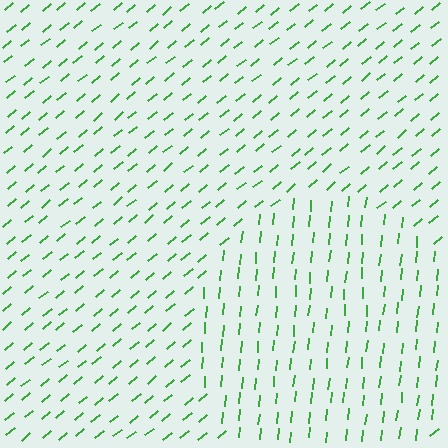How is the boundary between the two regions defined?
The boundary is defined purely by a change in line orientation (approximately 45 degrees difference). All lines are the same color and thickness.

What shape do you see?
I see a circle.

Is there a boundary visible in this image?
Yes, there is a texture boundary formed by a change in line orientation.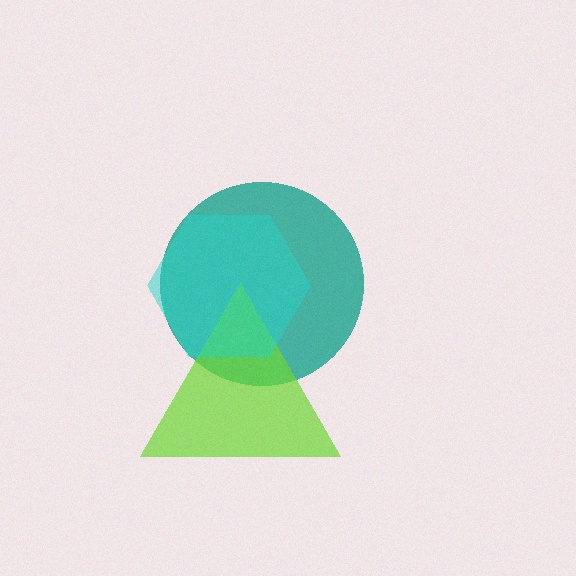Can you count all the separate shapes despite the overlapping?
Yes, there are 3 separate shapes.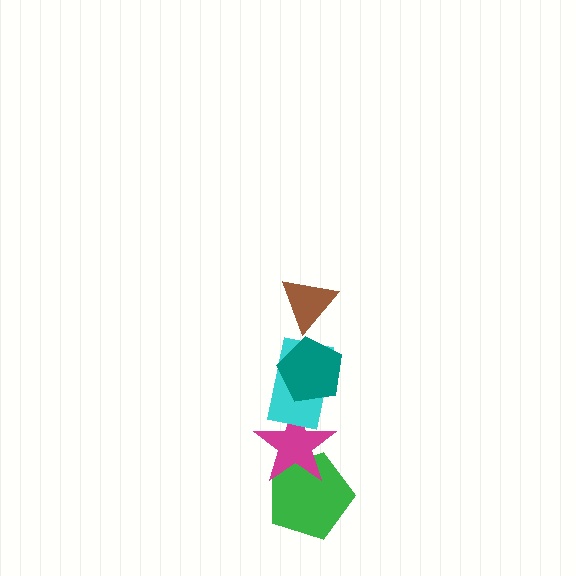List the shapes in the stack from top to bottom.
From top to bottom: the brown triangle, the teal pentagon, the cyan rectangle, the magenta star, the green pentagon.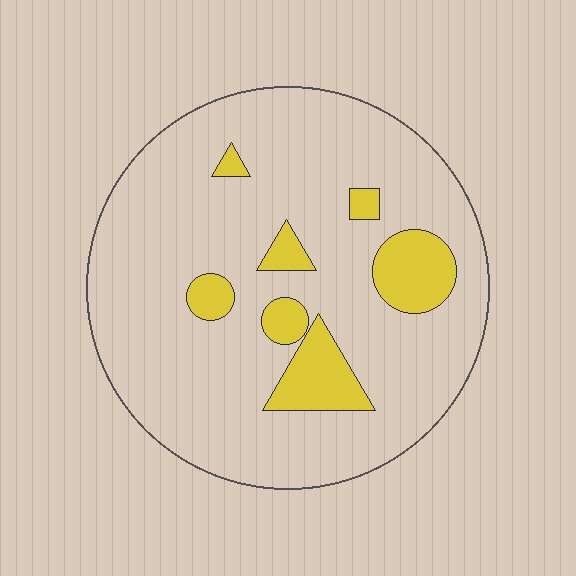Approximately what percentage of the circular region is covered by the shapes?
Approximately 15%.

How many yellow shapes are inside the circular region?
7.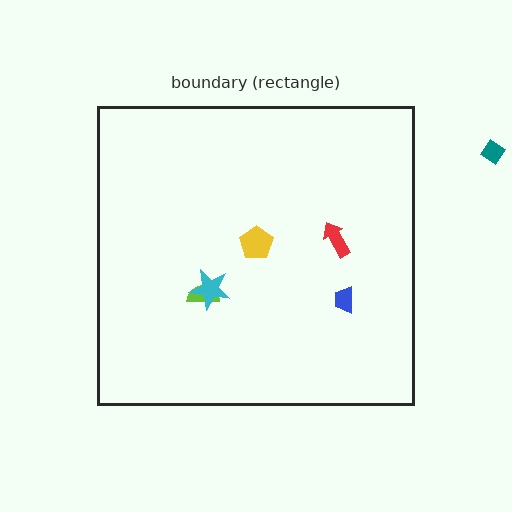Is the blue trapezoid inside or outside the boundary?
Inside.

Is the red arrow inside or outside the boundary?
Inside.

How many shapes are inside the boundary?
5 inside, 1 outside.